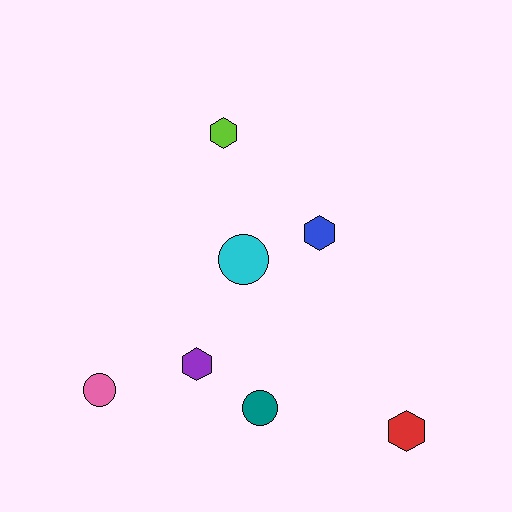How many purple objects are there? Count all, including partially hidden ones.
There is 1 purple object.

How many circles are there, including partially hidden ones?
There are 3 circles.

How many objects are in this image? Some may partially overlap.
There are 7 objects.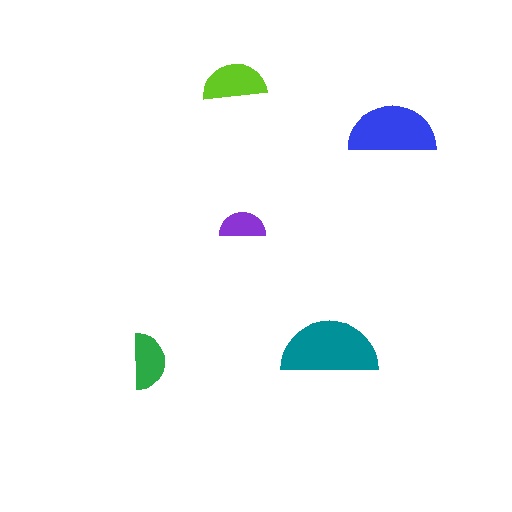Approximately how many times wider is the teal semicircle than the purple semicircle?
About 2 times wider.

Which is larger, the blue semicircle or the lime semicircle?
The blue one.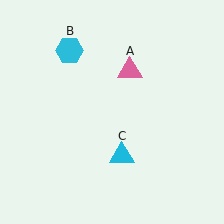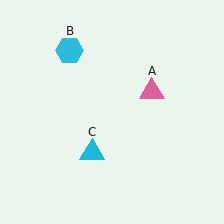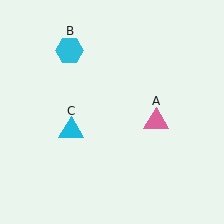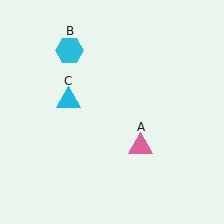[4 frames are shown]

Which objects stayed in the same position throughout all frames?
Cyan hexagon (object B) remained stationary.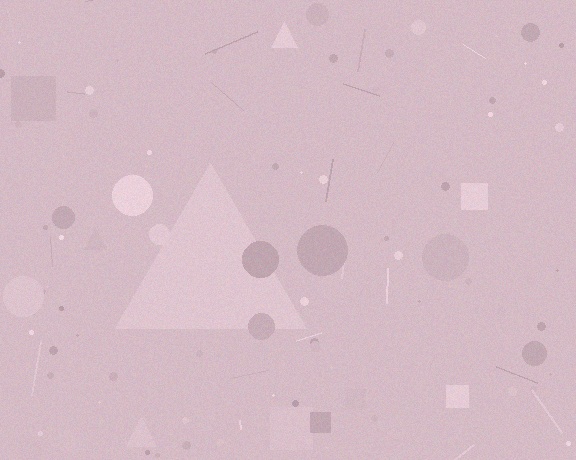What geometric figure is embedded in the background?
A triangle is embedded in the background.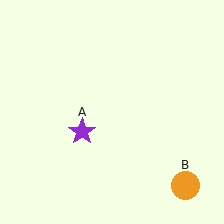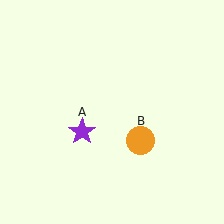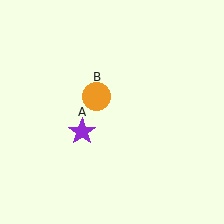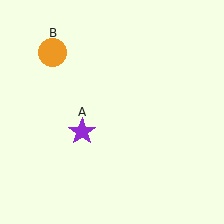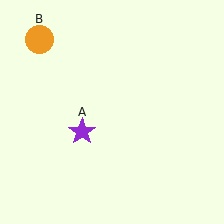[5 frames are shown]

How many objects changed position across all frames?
1 object changed position: orange circle (object B).